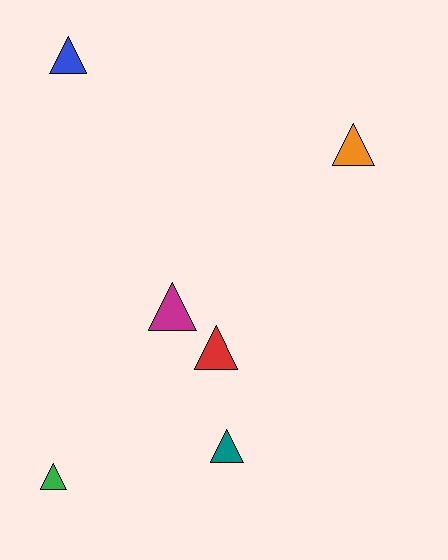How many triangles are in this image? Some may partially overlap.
There are 6 triangles.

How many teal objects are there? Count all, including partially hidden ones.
There is 1 teal object.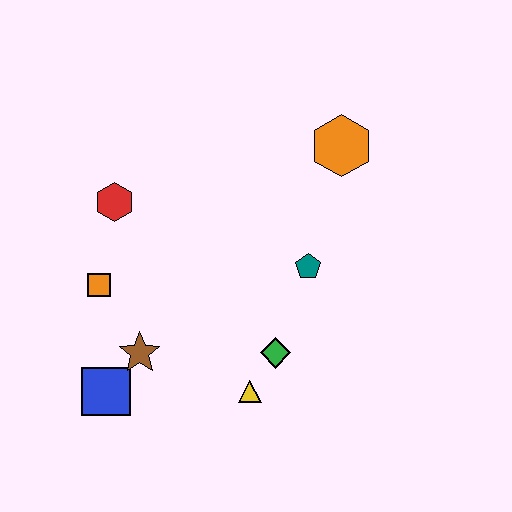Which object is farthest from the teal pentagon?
The blue square is farthest from the teal pentagon.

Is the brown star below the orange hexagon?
Yes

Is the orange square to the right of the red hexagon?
No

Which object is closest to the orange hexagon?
The teal pentagon is closest to the orange hexagon.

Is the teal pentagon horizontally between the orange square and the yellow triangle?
No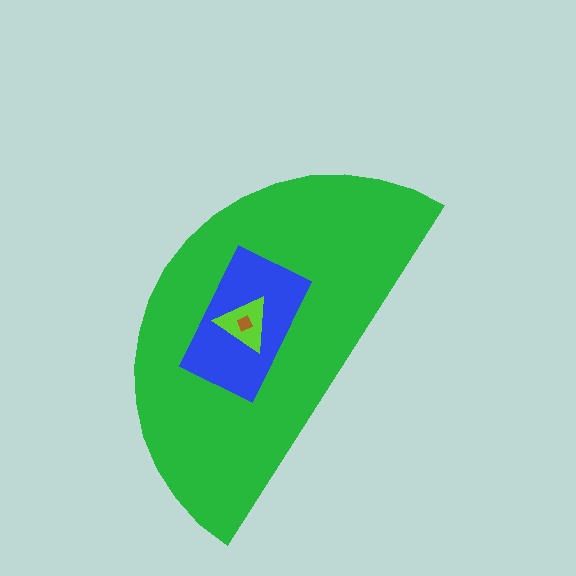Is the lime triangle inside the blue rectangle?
Yes.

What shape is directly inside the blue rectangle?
The lime triangle.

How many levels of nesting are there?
4.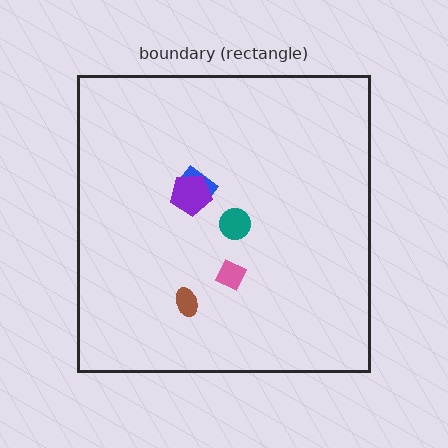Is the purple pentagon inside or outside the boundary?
Inside.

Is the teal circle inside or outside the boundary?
Inside.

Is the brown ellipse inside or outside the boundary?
Inside.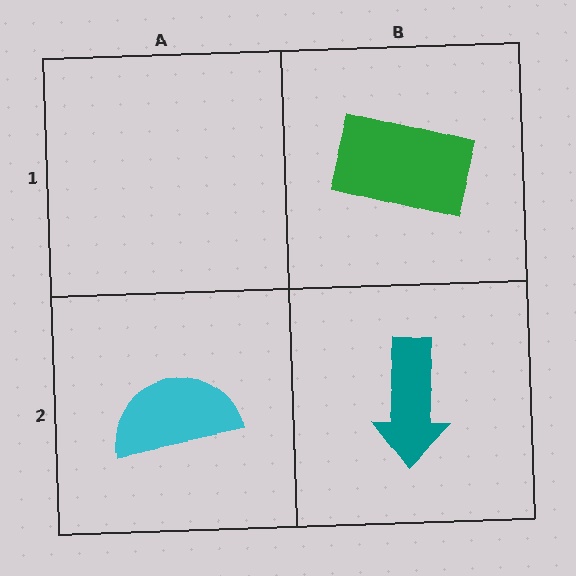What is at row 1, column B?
A green rectangle.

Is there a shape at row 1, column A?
No, that cell is empty.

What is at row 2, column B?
A teal arrow.